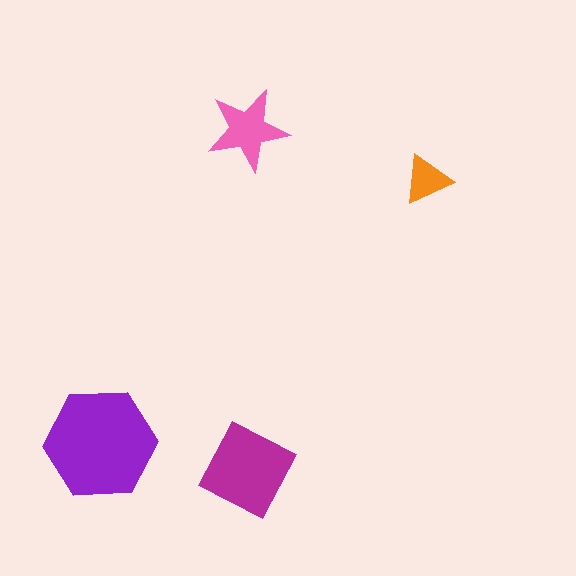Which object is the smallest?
The orange triangle.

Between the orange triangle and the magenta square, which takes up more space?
The magenta square.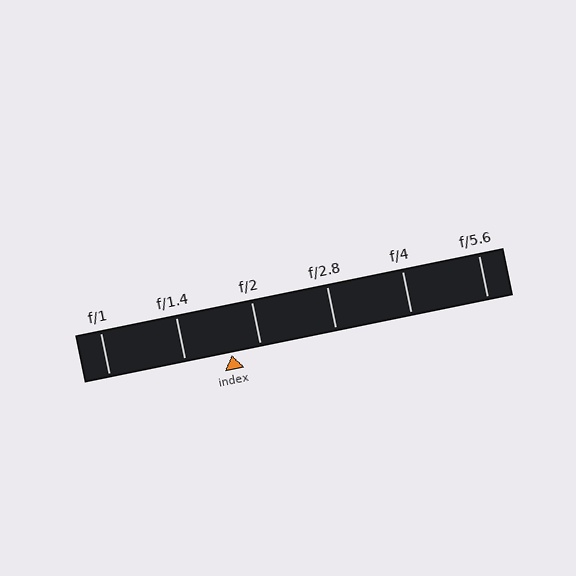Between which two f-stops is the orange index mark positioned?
The index mark is between f/1.4 and f/2.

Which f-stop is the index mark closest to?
The index mark is closest to f/2.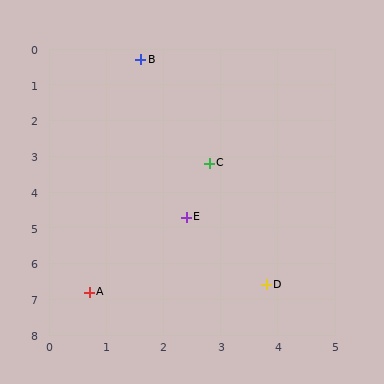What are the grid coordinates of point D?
Point D is at approximately (3.8, 6.6).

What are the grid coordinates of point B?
Point B is at approximately (1.6, 0.3).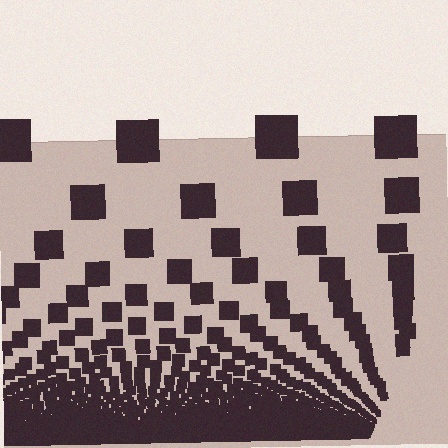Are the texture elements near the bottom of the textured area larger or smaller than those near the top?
Smaller. The gradient is inverted — elements near the bottom are smaller and denser.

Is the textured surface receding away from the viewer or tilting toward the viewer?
The surface appears to tilt toward the viewer. Texture elements get larger and sparser toward the top.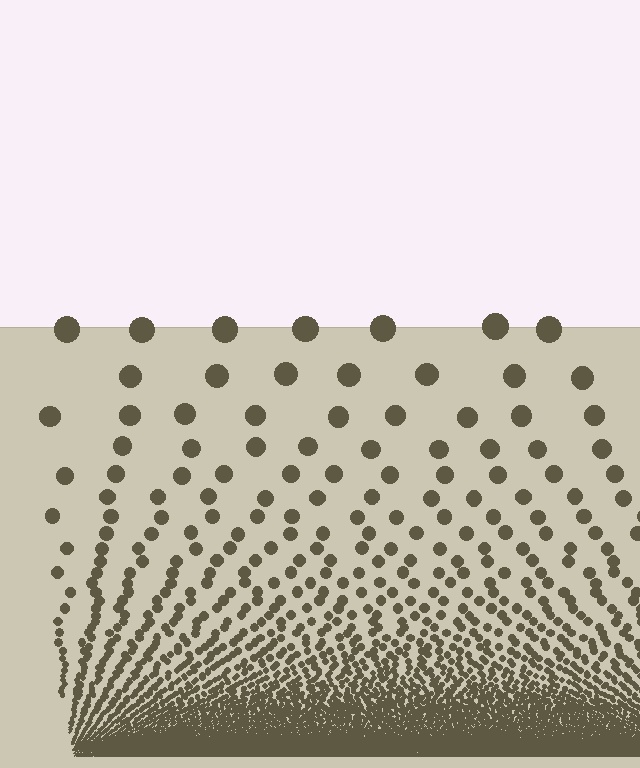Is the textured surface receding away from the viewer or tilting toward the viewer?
The surface appears to tilt toward the viewer. Texture elements get larger and sparser toward the top.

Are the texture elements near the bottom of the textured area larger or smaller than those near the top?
Smaller. The gradient is inverted — elements near the bottom are smaller and denser.